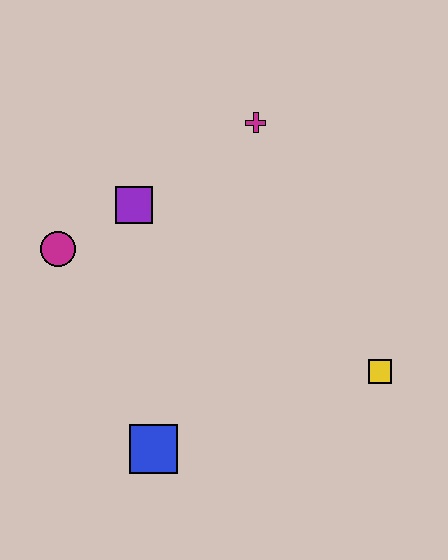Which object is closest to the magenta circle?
The purple square is closest to the magenta circle.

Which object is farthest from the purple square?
The yellow square is farthest from the purple square.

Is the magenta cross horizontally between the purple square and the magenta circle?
No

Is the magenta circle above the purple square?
No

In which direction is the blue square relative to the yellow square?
The blue square is to the left of the yellow square.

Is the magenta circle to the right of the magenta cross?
No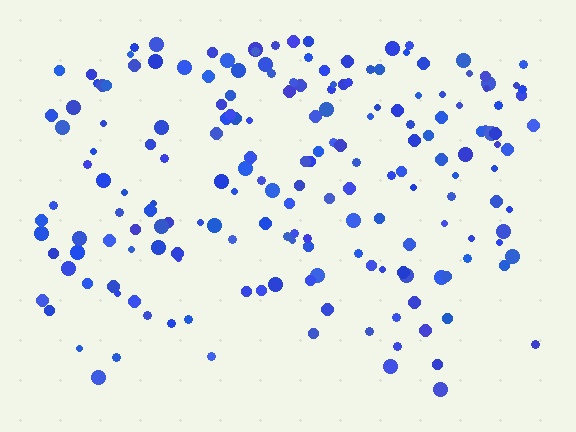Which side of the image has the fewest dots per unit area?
The bottom.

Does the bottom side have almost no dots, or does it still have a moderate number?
Still a moderate number, just noticeably fewer than the top.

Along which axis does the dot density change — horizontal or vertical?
Vertical.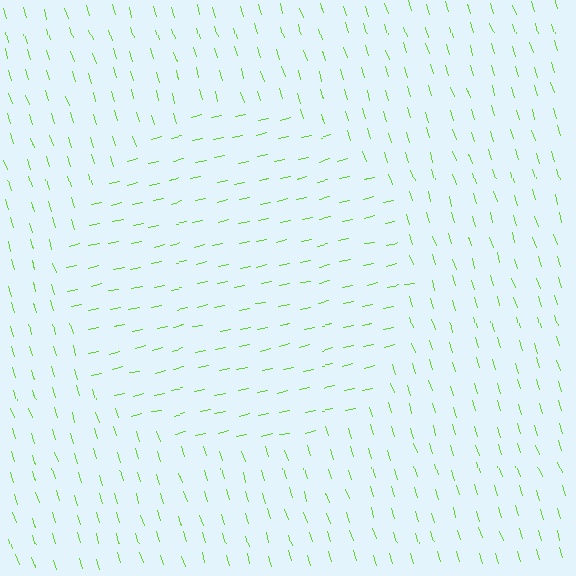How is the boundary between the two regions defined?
The boundary is defined purely by a change in line orientation (approximately 85 degrees difference). All lines are the same color and thickness.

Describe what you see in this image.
The image is filled with small lime line segments. A circle region in the image has lines oriented differently from the surrounding lines, creating a visible texture boundary.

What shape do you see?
I see a circle.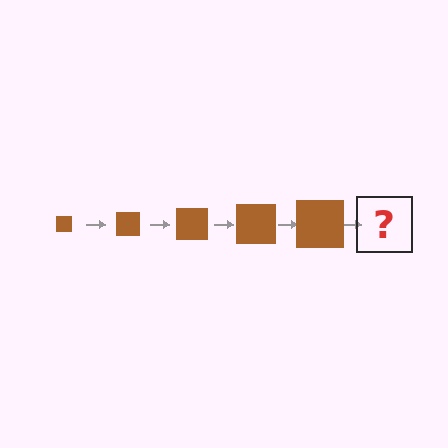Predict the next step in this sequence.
The next step is a brown square, larger than the previous one.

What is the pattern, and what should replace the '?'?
The pattern is that the square gets progressively larger each step. The '?' should be a brown square, larger than the previous one.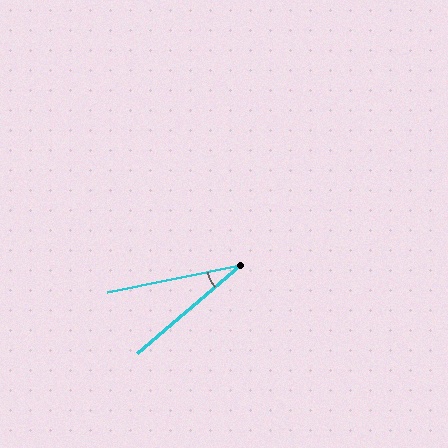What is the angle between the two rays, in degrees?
Approximately 29 degrees.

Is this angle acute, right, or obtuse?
It is acute.